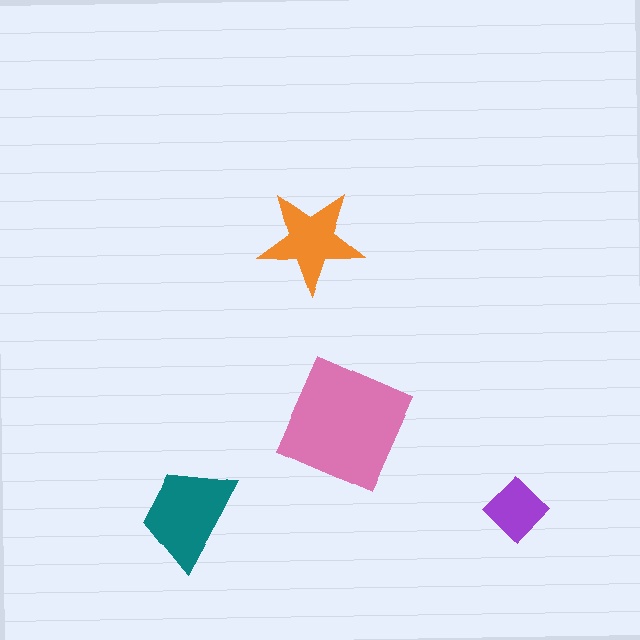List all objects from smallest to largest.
The purple diamond, the orange star, the teal trapezoid, the pink square.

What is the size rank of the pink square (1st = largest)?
1st.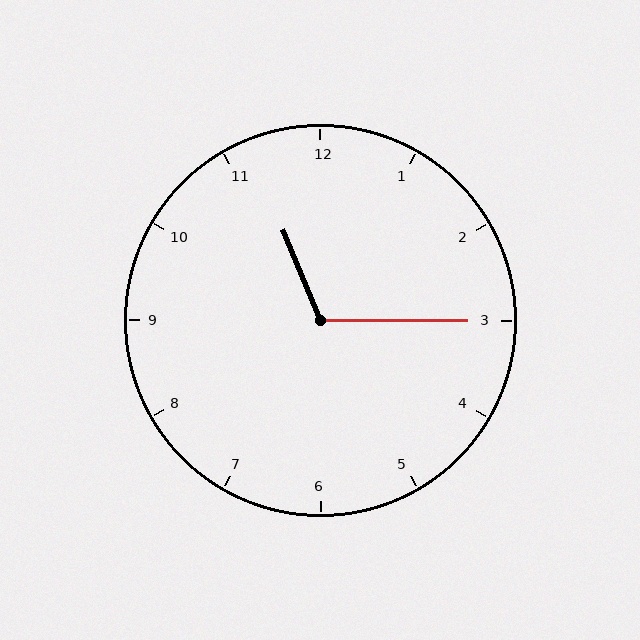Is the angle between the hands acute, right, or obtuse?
It is obtuse.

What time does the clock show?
11:15.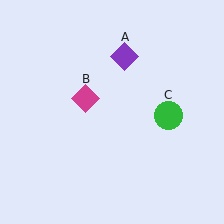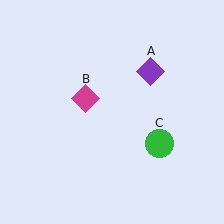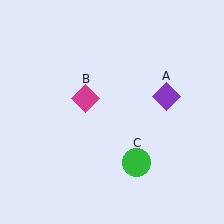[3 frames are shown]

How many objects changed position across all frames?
2 objects changed position: purple diamond (object A), green circle (object C).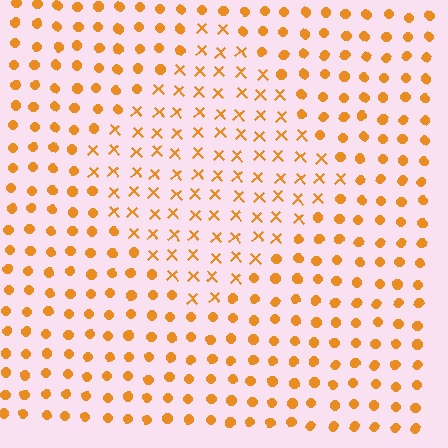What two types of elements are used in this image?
The image uses X marks inside the diamond region and circles outside it.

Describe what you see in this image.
The image is filled with small orange elements arranged in a uniform grid. A diamond-shaped region contains X marks, while the surrounding area contains circles. The boundary is defined purely by the change in element shape.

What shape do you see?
I see a diamond.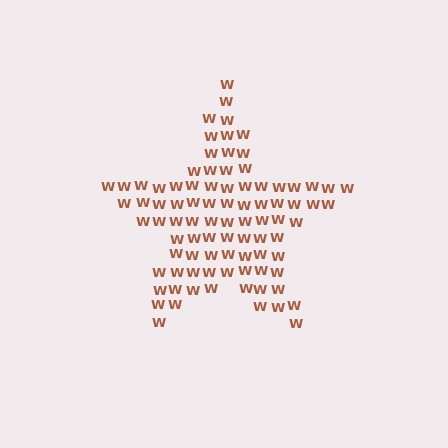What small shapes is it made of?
It is made of small letter W's.